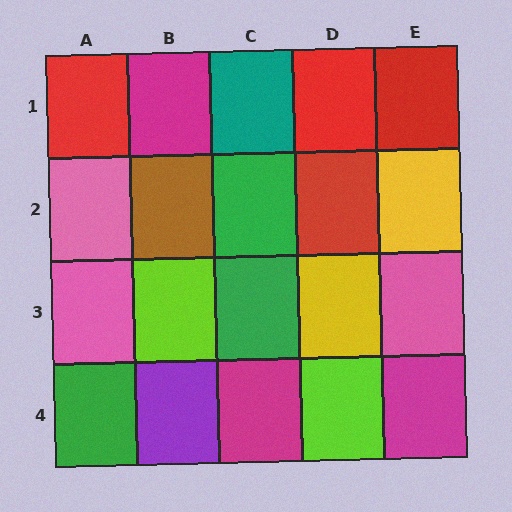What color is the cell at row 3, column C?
Green.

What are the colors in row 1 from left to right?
Red, magenta, teal, red, red.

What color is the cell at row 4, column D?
Lime.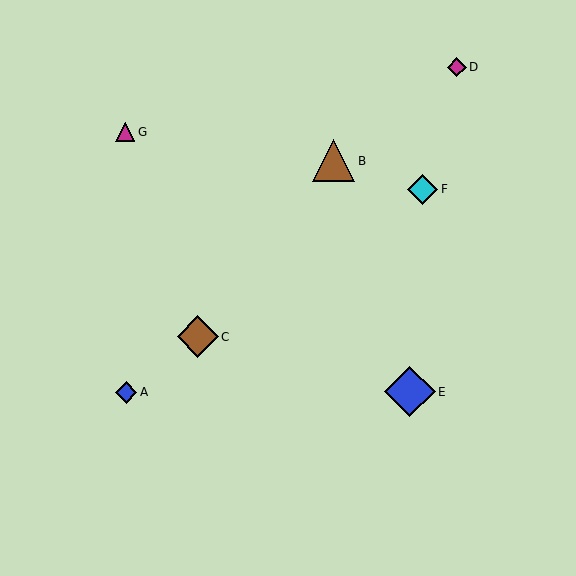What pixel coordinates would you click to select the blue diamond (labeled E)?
Click at (410, 392) to select the blue diamond E.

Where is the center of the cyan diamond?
The center of the cyan diamond is at (423, 189).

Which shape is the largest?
The blue diamond (labeled E) is the largest.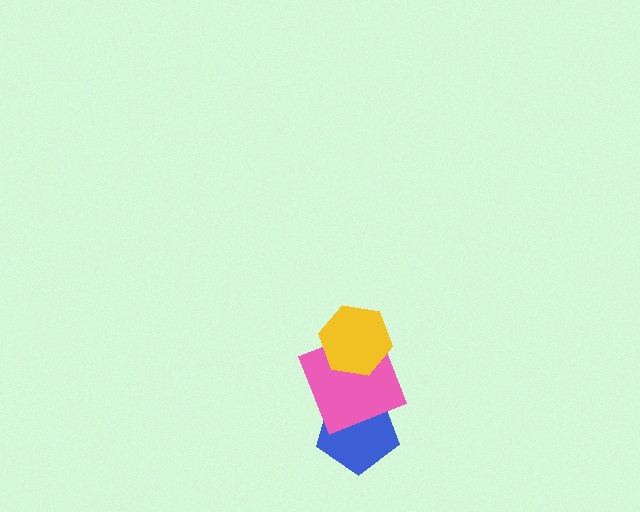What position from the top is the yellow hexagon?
The yellow hexagon is 1st from the top.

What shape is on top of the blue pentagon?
The pink square is on top of the blue pentagon.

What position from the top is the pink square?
The pink square is 2nd from the top.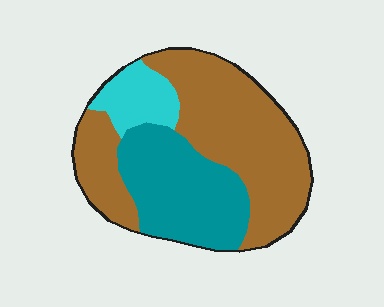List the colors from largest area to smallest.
From largest to smallest: brown, teal, cyan.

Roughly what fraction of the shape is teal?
Teal covers roughly 30% of the shape.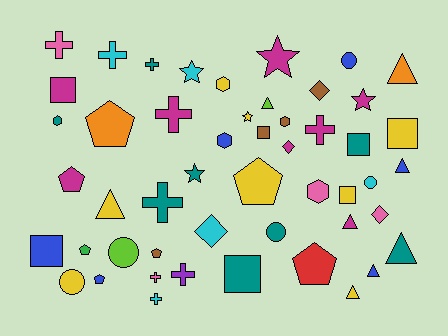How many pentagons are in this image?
There are 7 pentagons.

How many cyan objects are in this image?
There are 5 cyan objects.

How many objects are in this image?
There are 50 objects.